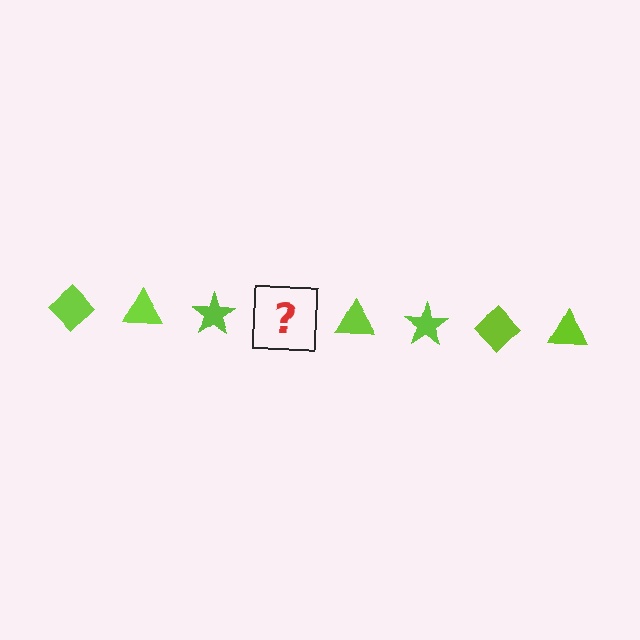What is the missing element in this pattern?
The missing element is a lime diamond.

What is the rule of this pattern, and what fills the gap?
The rule is that the pattern cycles through diamond, triangle, star shapes in lime. The gap should be filled with a lime diamond.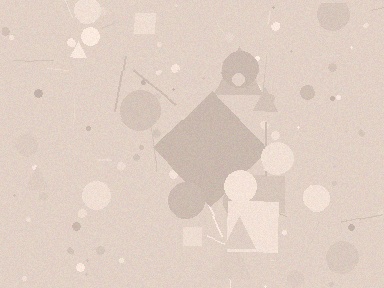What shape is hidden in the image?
A diamond is hidden in the image.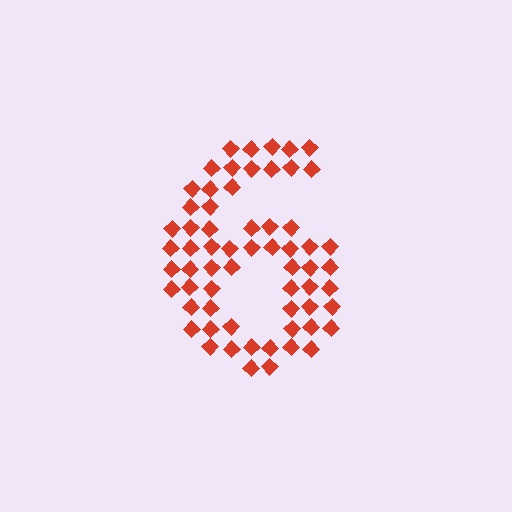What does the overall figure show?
The overall figure shows the digit 6.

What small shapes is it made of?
It is made of small diamonds.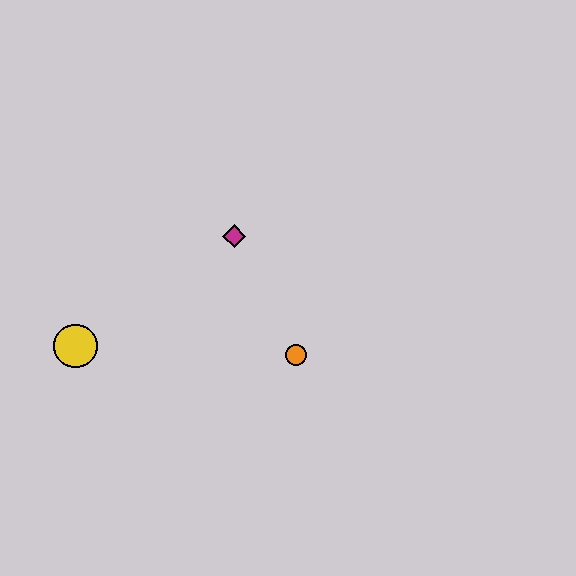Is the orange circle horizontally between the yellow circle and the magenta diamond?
No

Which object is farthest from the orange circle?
The yellow circle is farthest from the orange circle.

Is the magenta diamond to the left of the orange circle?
Yes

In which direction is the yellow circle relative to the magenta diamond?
The yellow circle is to the left of the magenta diamond.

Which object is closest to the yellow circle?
The magenta diamond is closest to the yellow circle.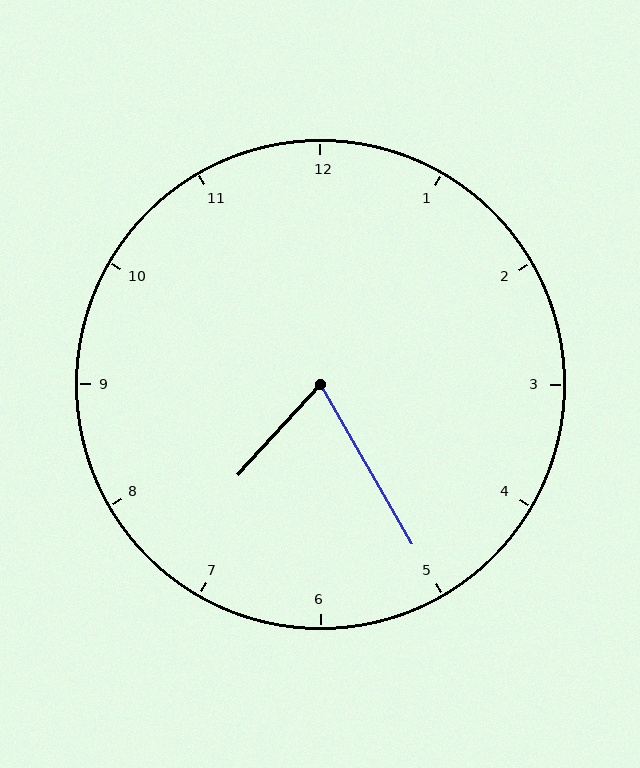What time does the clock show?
7:25.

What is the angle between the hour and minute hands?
Approximately 72 degrees.